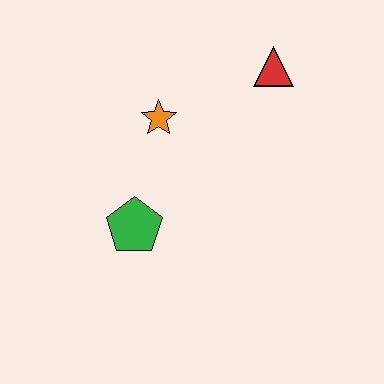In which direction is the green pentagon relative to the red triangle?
The green pentagon is below the red triangle.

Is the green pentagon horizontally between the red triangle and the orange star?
No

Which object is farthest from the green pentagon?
The red triangle is farthest from the green pentagon.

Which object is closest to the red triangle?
The orange star is closest to the red triangle.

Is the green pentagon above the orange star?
No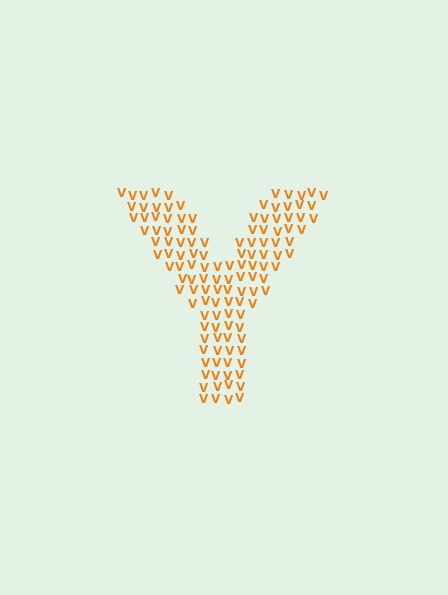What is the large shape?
The large shape is the letter Y.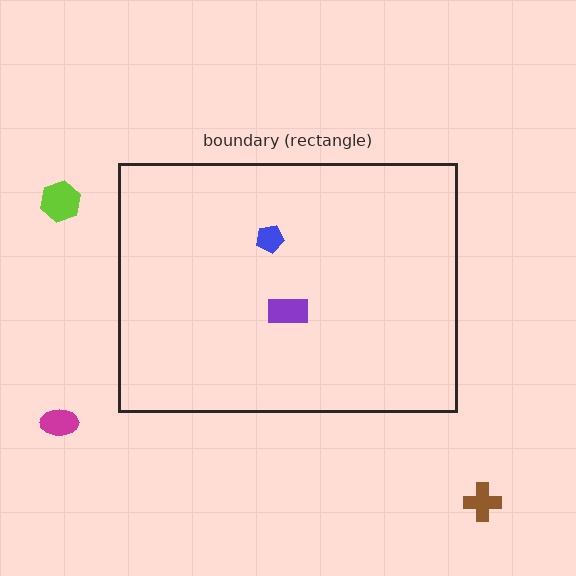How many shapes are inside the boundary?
2 inside, 3 outside.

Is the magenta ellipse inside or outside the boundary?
Outside.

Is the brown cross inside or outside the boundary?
Outside.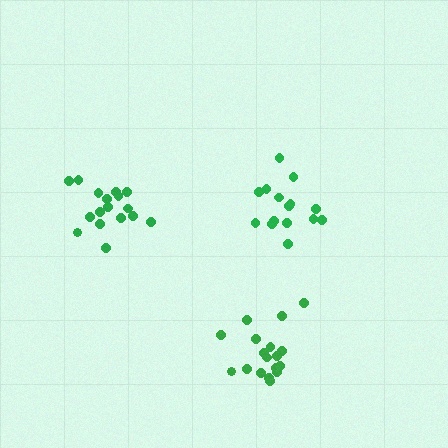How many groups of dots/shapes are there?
There are 3 groups.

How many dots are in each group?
Group 1: 17 dots, Group 2: 18 dots, Group 3: 15 dots (50 total).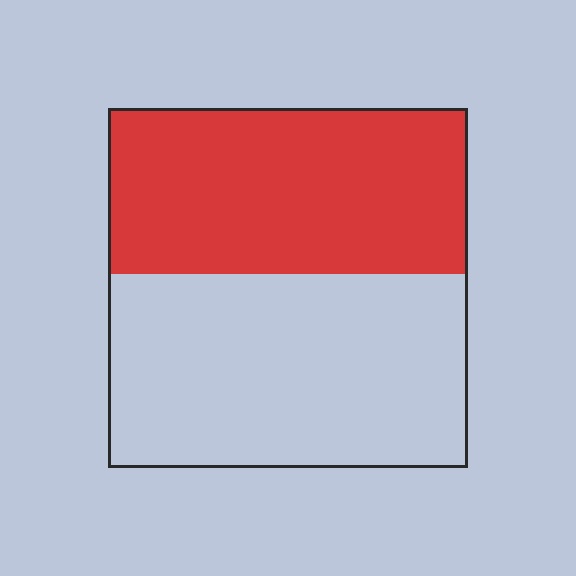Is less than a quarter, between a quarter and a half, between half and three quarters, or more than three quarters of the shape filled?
Between a quarter and a half.